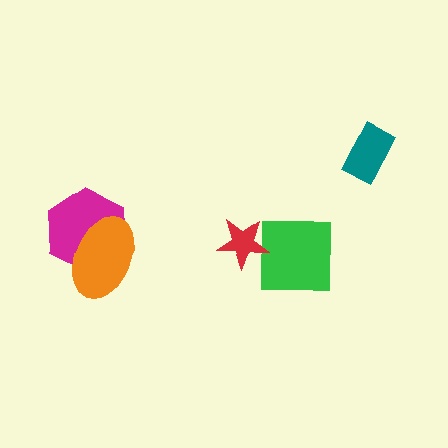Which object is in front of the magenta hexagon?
The orange ellipse is in front of the magenta hexagon.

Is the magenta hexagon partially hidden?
Yes, it is partially covered by another shape.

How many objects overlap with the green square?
1 object overlaps with the green square.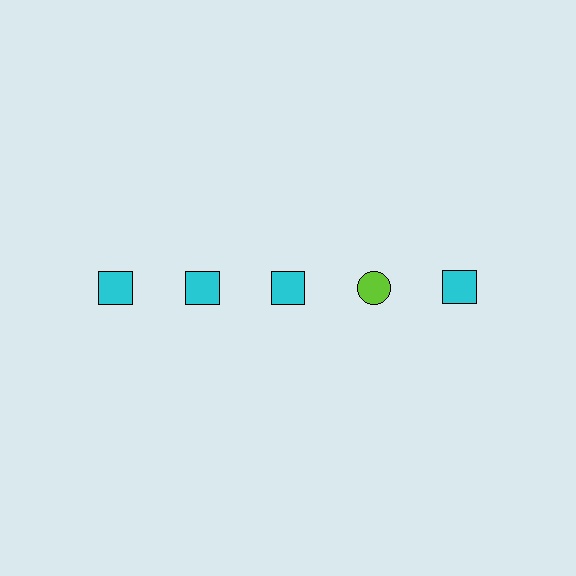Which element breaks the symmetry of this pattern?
The lime circle in the top row, second from right column breaks the symmetry. All other shapes are cyan squares.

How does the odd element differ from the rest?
It differs in both color (lime instead of cyan) and shape (circle instead of square).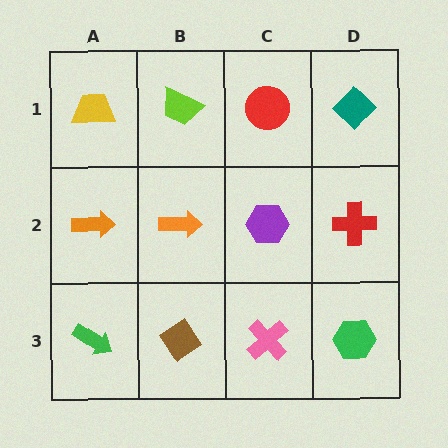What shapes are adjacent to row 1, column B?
An orange arrow (row 2, column B), a yellow trapezoid (row 1, column A), a red circle (row 1, column C).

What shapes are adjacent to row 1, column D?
A red cross (row 2, column D), a red circle (row 1, column C).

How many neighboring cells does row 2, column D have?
3.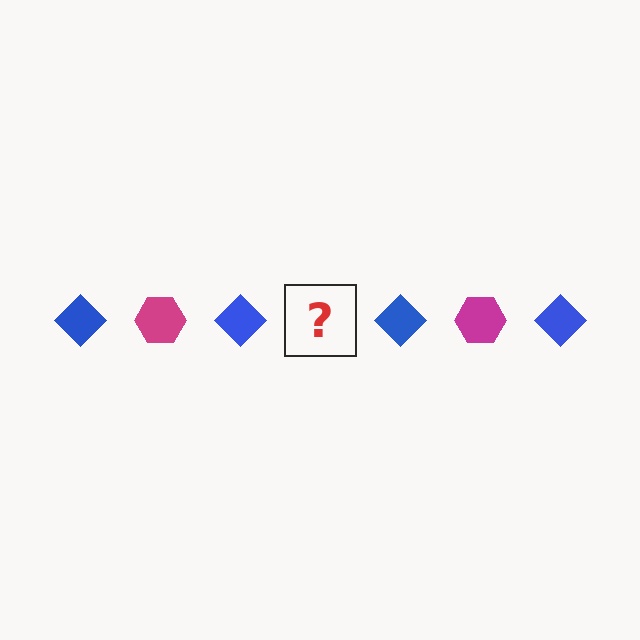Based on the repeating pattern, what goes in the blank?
The blank should be a magenta hexagon.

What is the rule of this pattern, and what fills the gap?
The rule is that the pattern alternates between blue diamond and magenta hexagon. The gap should be filled with a magenta hexagon.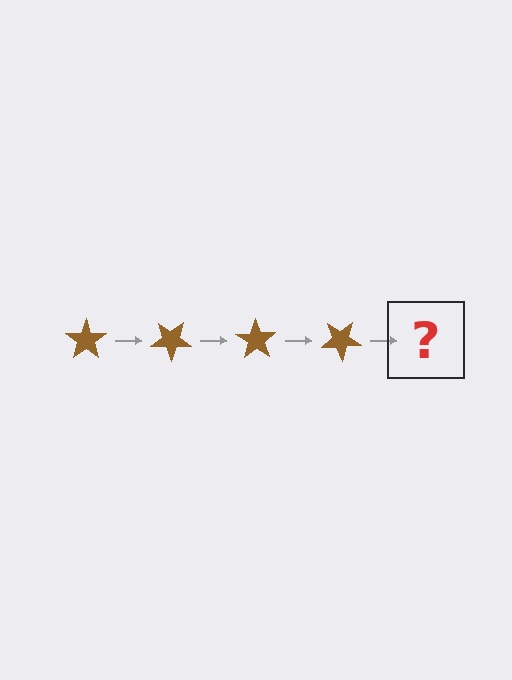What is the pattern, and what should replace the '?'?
The pattern is that the star rotates 35 degrees each step. The '?' should be a brown star rotated 140 degrees.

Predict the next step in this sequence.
The next step is a brown star rotated 140 degrees.